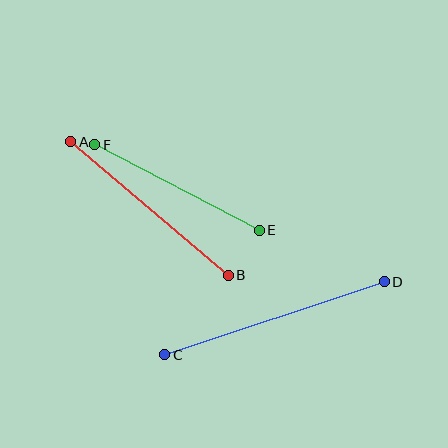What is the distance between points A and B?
The distance is approximately 206 pixels.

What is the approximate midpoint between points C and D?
The midpoint is at approximately (275, 318) pixels.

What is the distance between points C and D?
The distance is approximately 231 pixels.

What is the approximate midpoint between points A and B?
The midpoint is at approximately (149, 209) pixels.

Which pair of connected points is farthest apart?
Points C and D are farthest apart.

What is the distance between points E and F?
The distance is approximately 186 pixels.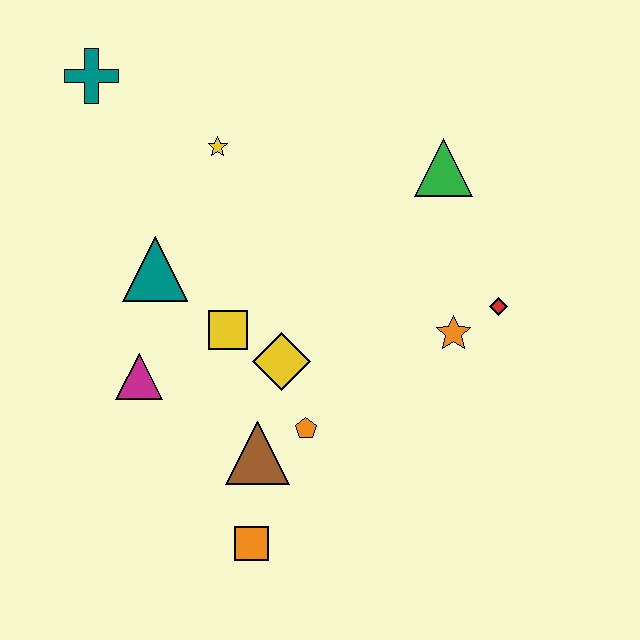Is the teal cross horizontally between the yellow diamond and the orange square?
No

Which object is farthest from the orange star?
The teal cross is farthest from the orange star.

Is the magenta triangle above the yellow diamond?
No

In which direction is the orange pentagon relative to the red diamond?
The orange pentagon is to the left of the red diamond.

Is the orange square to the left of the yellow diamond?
Yes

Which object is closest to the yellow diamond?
The yellow square is closest to the yellow diamond.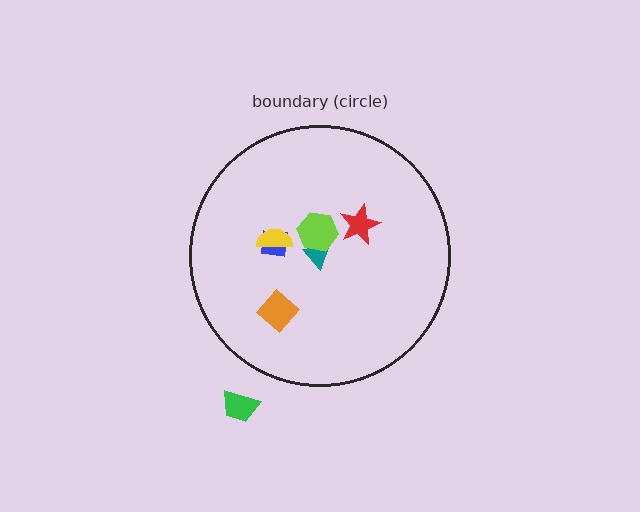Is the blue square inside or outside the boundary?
Inside.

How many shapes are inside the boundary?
6 inside, 1 outside.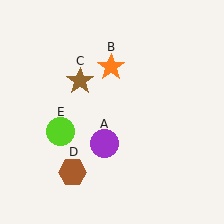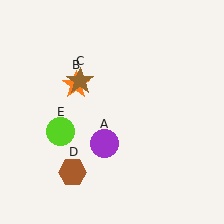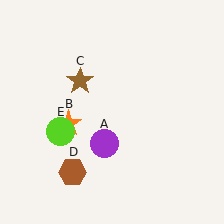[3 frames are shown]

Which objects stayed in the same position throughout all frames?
Purple circle (object A) and brown star (object C) and brown hexagon (object D) and lime circle (object E) remained stationary.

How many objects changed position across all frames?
1 object changed position: orange star (object B).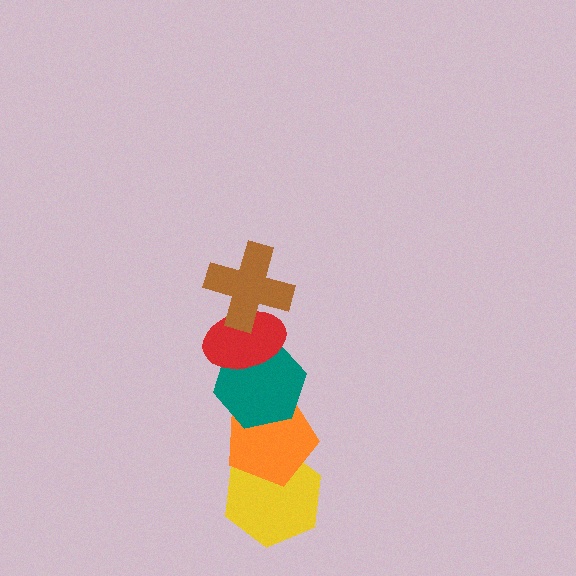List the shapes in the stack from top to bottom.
From top to bottom: the brown cross, the red ellipse, the teal hexagon, the orange pentagon, the yellow hexagon.